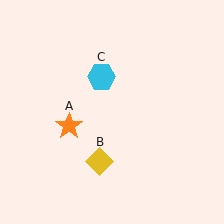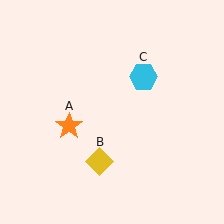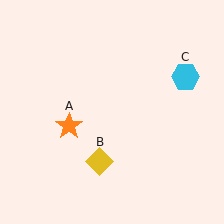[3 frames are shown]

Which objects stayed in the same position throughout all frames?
Orange star (object A) and yellow diamond (object B) remained stationary.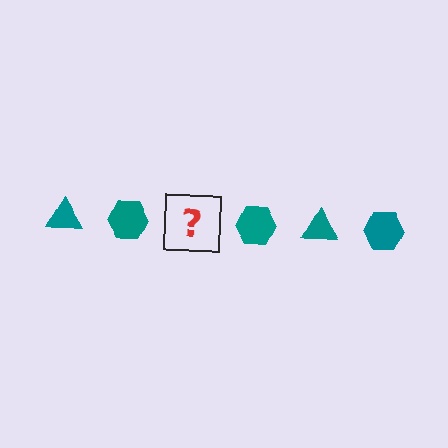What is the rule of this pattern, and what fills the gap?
The rule is that the pattern cycles through triangle, hexagon shapes in teal. The gap should be filled with a teal triangle.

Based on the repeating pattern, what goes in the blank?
The blank should be a teal triangle.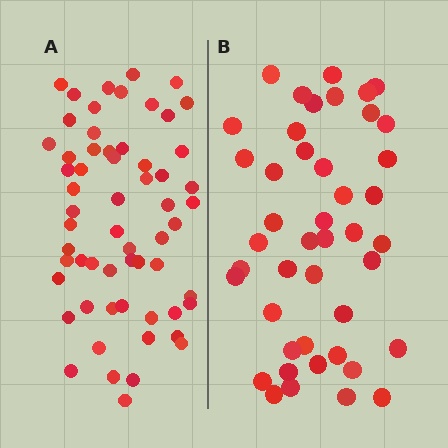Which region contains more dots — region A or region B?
Region A (the left region) has more dots.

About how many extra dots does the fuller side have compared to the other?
Region A has approximately 15 more dots than region B.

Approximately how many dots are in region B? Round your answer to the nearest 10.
About 40 dots. (The exact count is 44, which rounds to 40.)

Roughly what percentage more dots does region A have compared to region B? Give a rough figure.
About 35% more.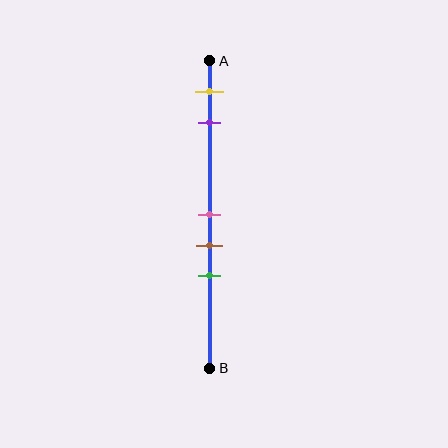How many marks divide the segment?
There are 5 marks dividing the segment.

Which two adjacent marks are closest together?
The pink and brown marks are the closest adjacent pair.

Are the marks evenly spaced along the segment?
No, the marks are not evenly spaced.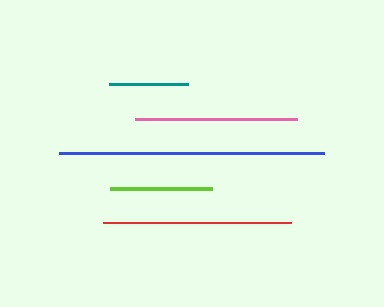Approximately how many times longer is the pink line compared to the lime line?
The pink line is approximately 1.6 times the length of the lime line.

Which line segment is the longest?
The blue line is the longest at approximately 265 pixels.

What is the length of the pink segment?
The pink segment is approximately 162 pixels long.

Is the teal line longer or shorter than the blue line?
The blue line is longer than the teal line.